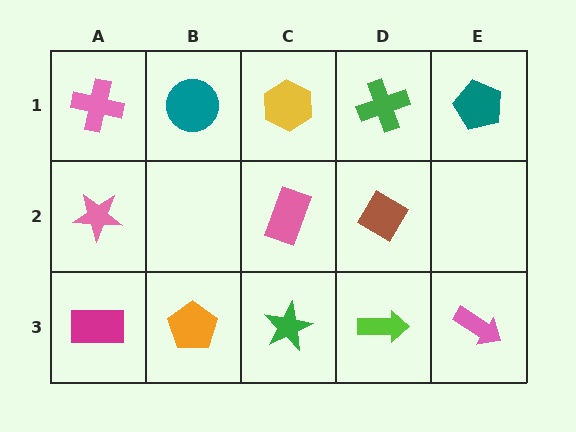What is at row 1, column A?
A pink cross.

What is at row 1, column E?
A teal pentagon.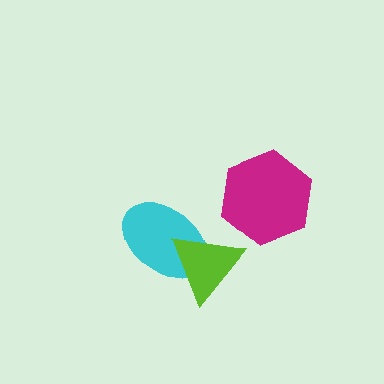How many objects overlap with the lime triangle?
1 object overlaps with the lime triangle.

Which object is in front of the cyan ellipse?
The lime triangle is in front of the cyan ellipse.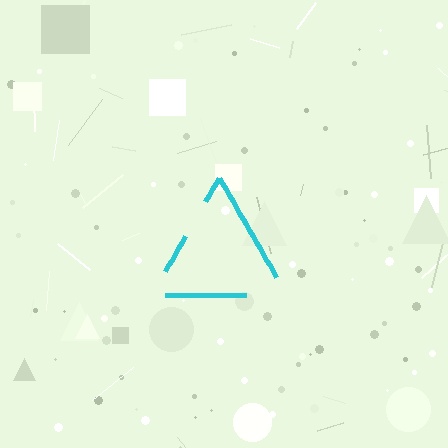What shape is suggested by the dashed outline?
The dashed outline suggests a triangle.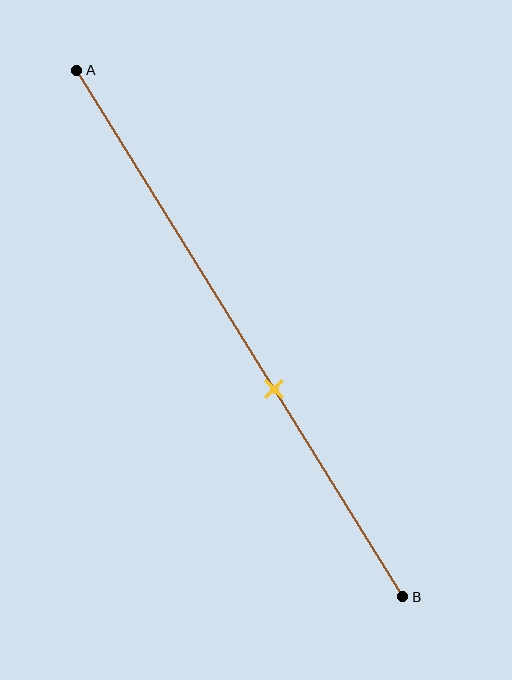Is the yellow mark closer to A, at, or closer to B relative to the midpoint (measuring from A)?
The yellow mark is closer to point B than the midpoint of segment AB.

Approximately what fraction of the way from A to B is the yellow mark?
The yellow mark is approximately 60% of the way from A to B.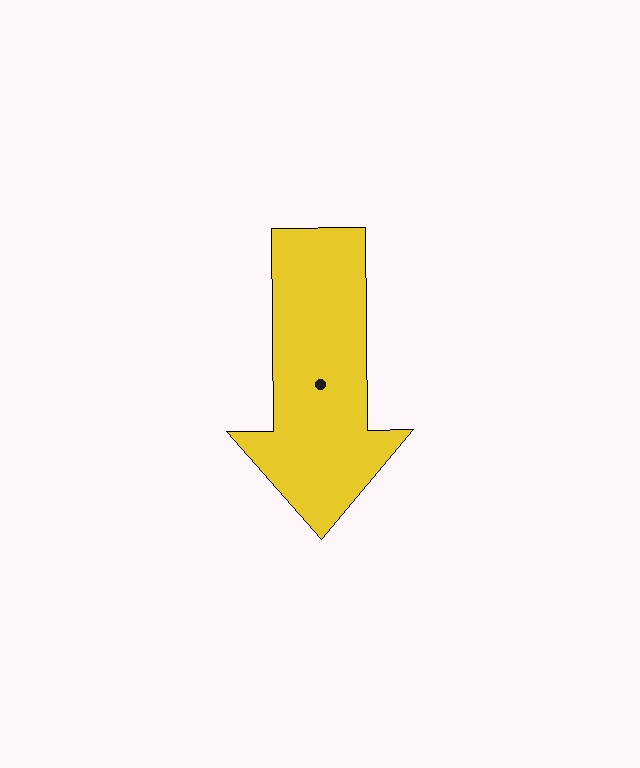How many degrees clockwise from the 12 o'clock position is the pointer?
Approximately 180 degrees.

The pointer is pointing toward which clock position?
Roughly 6 o'clock.